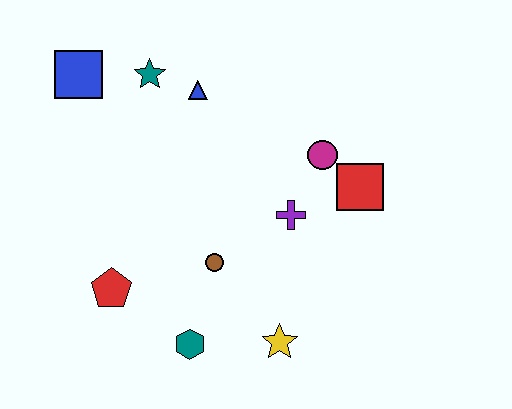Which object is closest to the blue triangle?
The teal star is closest to the blue triangle.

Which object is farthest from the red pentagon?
The red square is farthest from the red pentagon.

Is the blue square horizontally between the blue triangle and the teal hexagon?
No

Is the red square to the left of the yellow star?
No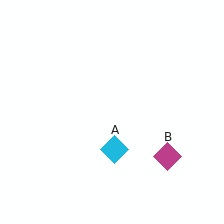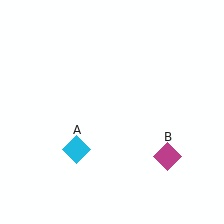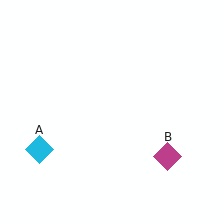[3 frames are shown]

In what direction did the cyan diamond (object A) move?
The cyan diamond (object A) moved left.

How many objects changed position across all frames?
1 object changed position: cyan diamond (object A).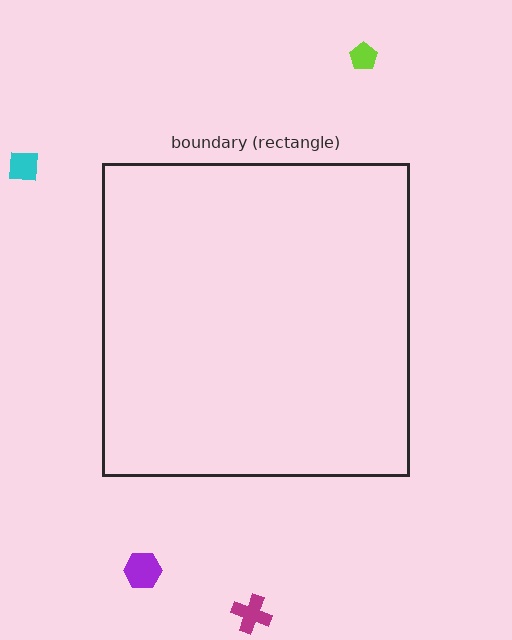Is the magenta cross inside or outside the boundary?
Outside.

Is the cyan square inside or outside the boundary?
Outside.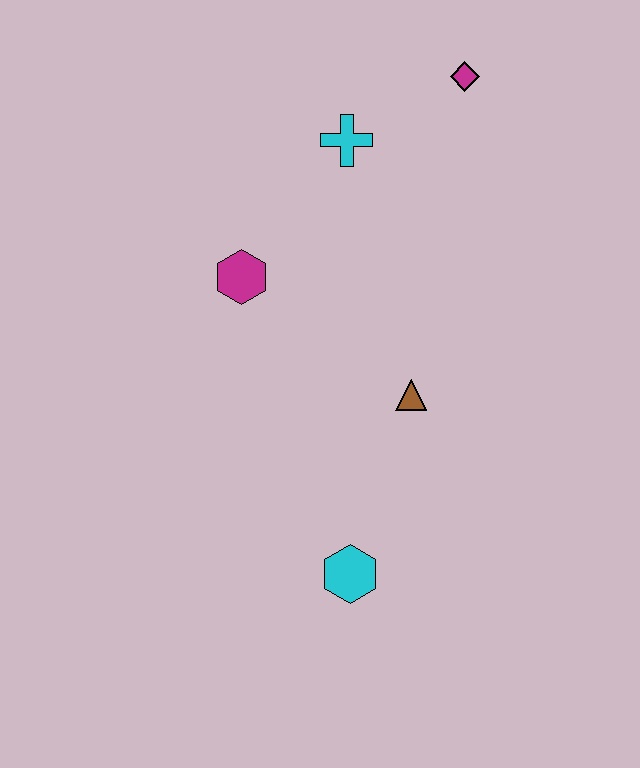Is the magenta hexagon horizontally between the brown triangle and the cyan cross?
No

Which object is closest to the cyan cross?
The magenta diamond is closest to the cyan cross.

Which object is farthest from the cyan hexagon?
The magenta diamond is farthest from the cyan hexagon.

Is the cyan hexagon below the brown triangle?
Yes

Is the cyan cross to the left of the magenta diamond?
Yes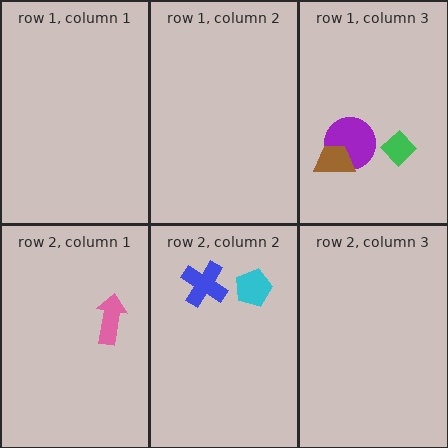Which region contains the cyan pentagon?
The row 2, column 2 region.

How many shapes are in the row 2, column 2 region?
2.